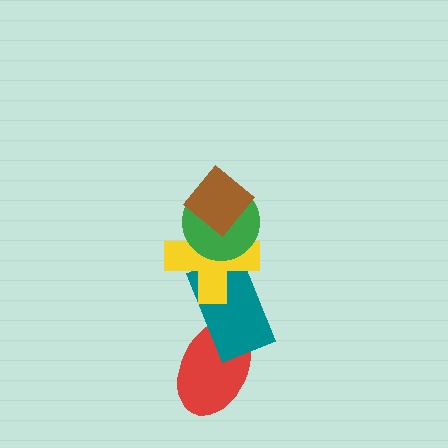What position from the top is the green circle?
The green circle is 2nd from the top.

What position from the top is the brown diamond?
The brown diamond is 1st from the top.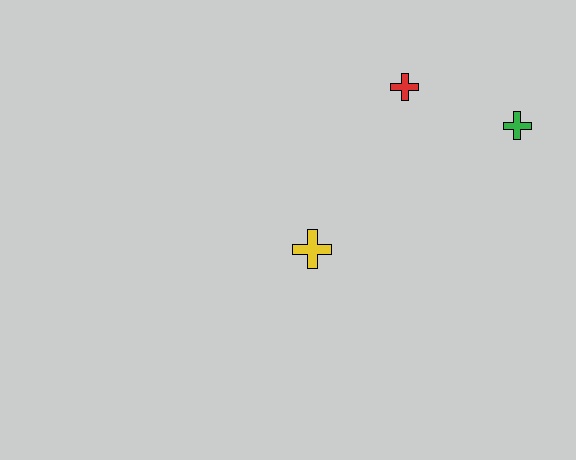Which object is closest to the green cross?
The red cross is closest to the green cross.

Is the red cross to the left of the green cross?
Yes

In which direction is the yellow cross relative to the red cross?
The yellow cross is below the red cross.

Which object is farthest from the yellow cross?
The green cross is farthest from the yellow cross.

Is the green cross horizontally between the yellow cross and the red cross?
No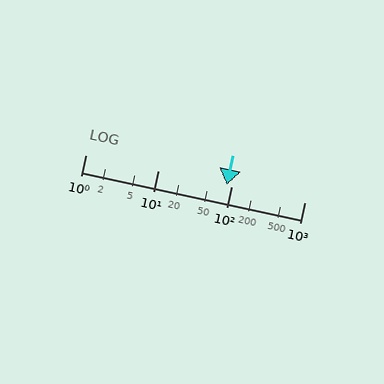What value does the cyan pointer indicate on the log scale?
The pointer indicates approximately 86.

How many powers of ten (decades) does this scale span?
The scale spans 3 decades, from 1 to 1000.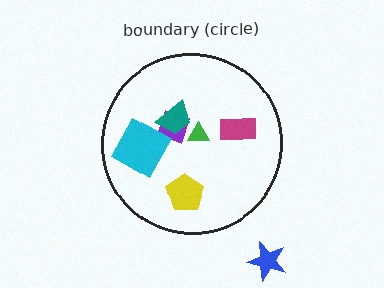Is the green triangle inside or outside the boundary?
Inside.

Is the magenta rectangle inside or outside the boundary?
Inside.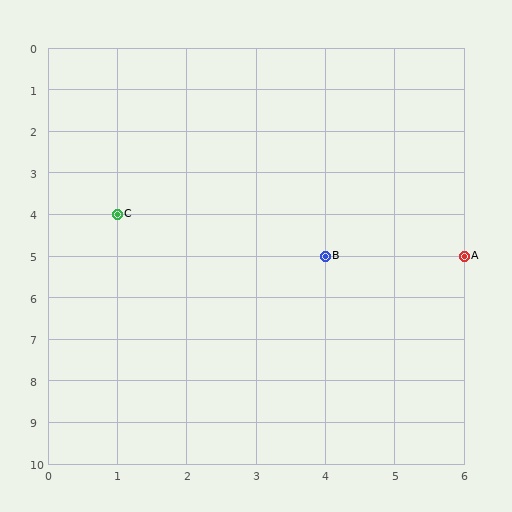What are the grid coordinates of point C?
Point C is at grid coordinates (1, 4).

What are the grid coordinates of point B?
Point B is at grid coordinates (4, 5).